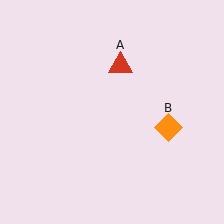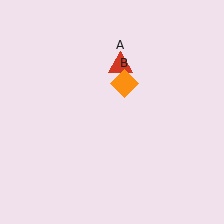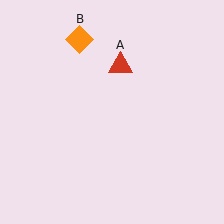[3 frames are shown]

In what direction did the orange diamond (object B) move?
The orange diamond (object B) moved up and to the left.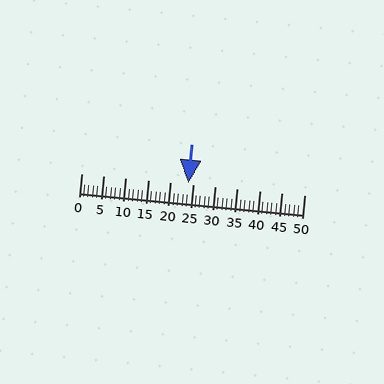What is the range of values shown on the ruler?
The ruler shows values from 0 to 50.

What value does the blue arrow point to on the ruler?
The blue arrow points to approximately 24.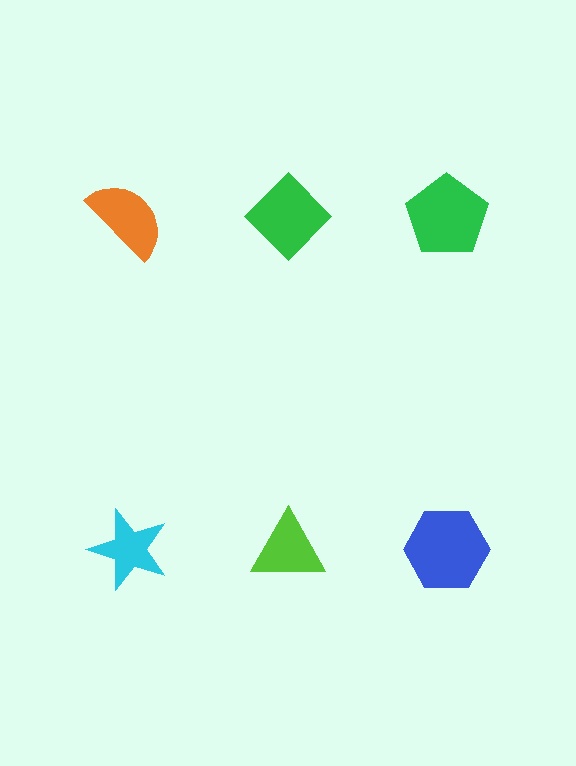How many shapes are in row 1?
3 shapes.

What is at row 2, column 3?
A blue hexagon.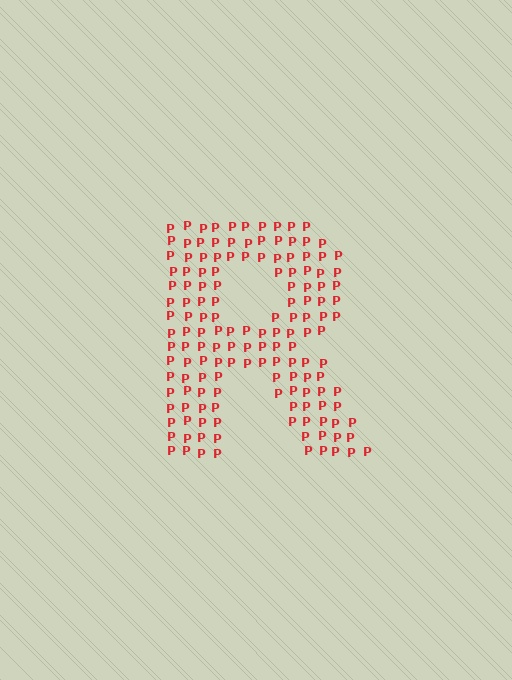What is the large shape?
The large shape is the letter R.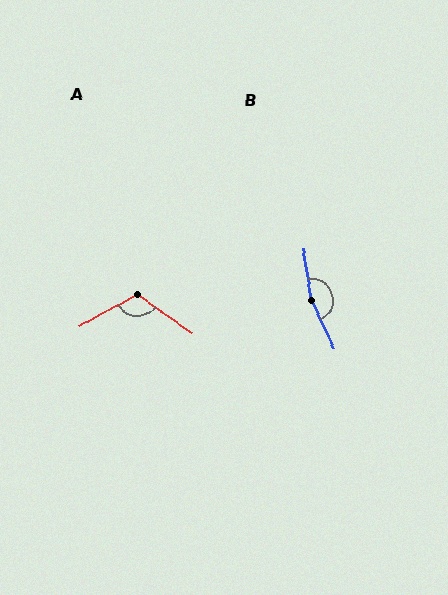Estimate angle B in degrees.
Approximately 163 degrees.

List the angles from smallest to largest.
A (117°), B (163°).